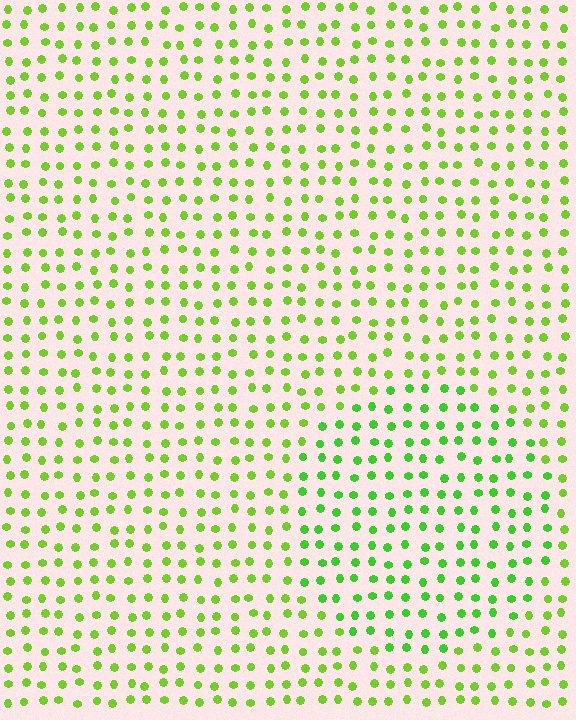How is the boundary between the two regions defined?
The boundary is defined purely by a slight shift in hue (about 22 degrees). Spacing, size, and orientation are identical on both sides.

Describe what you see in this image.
The image is filled with small lime elements in a uniform arrangement. A circle-shaped region is visible where the elements are tinted to a slightly different hue, forming a subtle color boundary.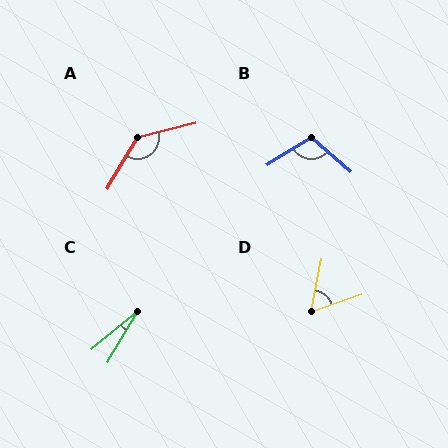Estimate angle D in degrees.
Approximately 59 degrees.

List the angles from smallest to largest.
C (20°), D (59°), B (107°), A (135°).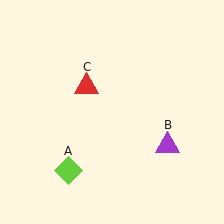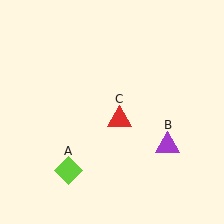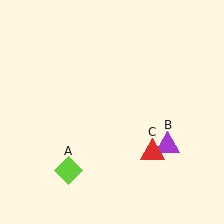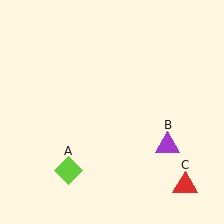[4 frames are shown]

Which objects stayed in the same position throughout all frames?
Lime diamond (object A) and purple triangle (object B) remained stationary.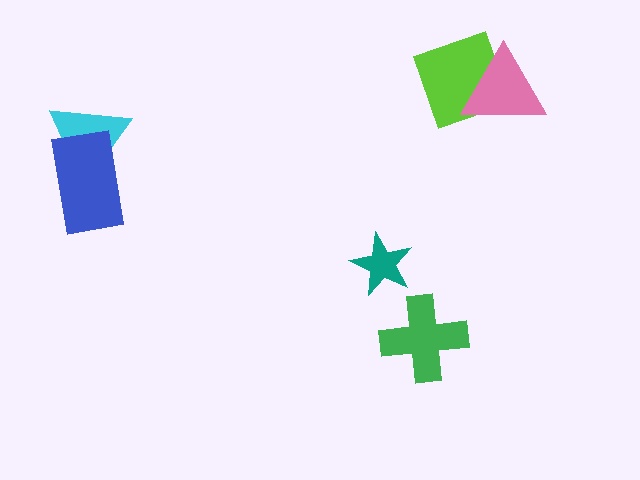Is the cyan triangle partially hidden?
Yes, it is partially covered by another shape.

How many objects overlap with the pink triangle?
1 object overlaps with the pink triangle.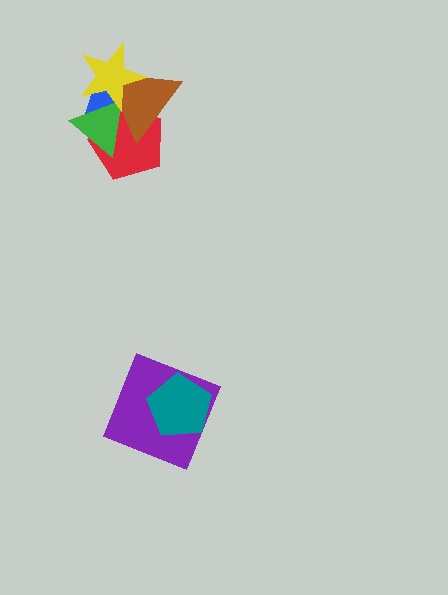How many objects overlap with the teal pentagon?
1 object overlaps with the teal pentagon.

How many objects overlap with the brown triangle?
4 objects overlap with the brown triangle.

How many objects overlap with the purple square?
1 object overlaps with the purple square.